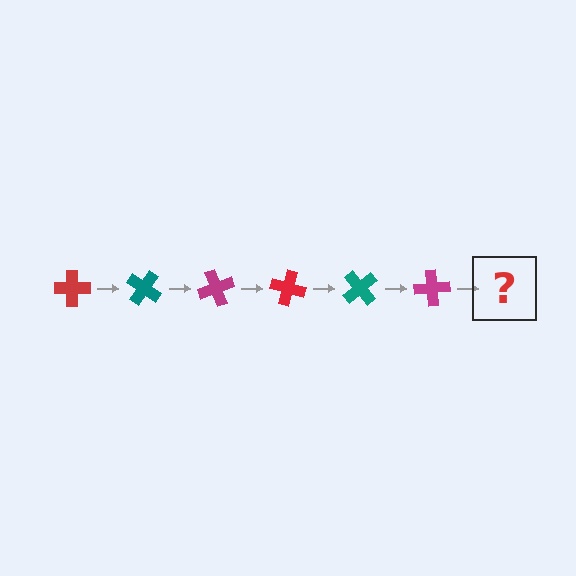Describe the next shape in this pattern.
It should be a red cross, rotated 210 degrees from the start.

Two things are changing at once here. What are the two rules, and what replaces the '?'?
The two rules are that it rotates 35 degrees each step and the color cycles through red, teal, and magenta. The '?' should be a red cross, rotated 210 degrees from the start.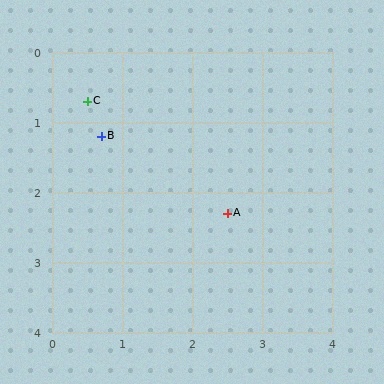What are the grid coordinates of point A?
Point A is at approximately (2.5, 2.3).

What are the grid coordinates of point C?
Point C is at approximately (0.5, 0.7).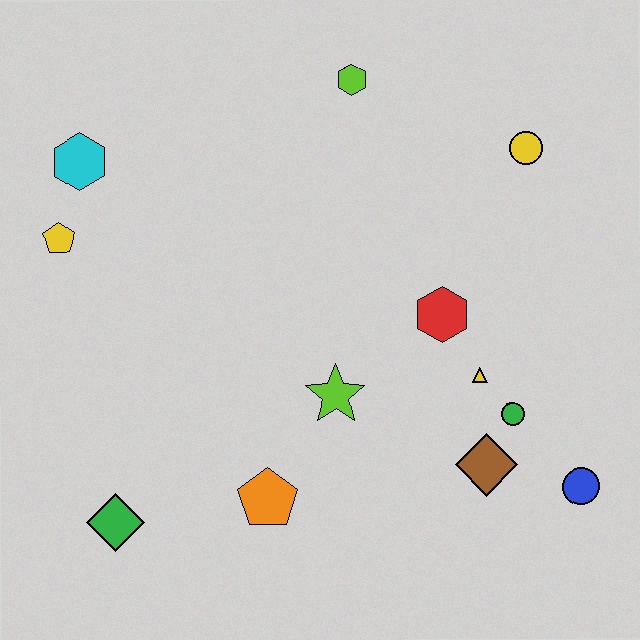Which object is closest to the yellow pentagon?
The cyan hexagon is closest to the yellow pentagon.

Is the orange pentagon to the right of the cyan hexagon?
Yes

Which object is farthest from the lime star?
The cyan hexagon is farthest from the lime star.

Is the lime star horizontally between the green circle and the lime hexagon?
No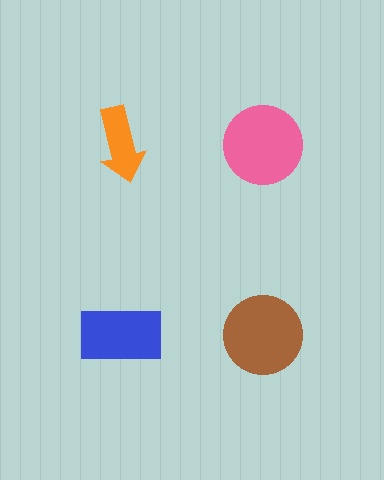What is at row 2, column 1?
A blue rectangle.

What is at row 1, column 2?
A pink circle.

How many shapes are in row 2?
2 shapes.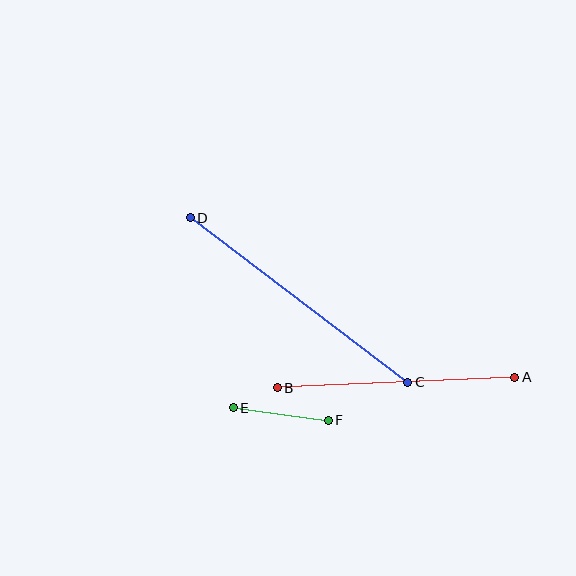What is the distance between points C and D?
The distance is approximately 273 pixels.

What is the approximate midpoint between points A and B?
The midpoint is at approximately (396, 382) pixels.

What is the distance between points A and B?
The distance is approximately 238 pixels.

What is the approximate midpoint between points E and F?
The midpoint is at approximately (281, 414) pixels.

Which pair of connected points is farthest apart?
Points C and D are farthest apart.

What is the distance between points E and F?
The distance is approximately 96 pixels.